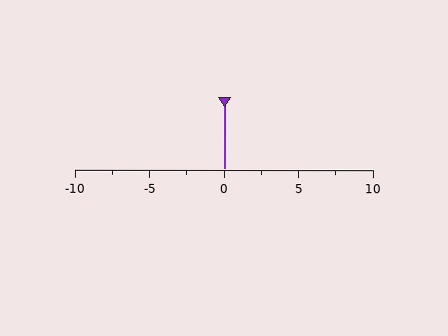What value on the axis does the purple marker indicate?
The marker indicates approximately 0.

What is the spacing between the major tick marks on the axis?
The major ticks are spaced 5 apart.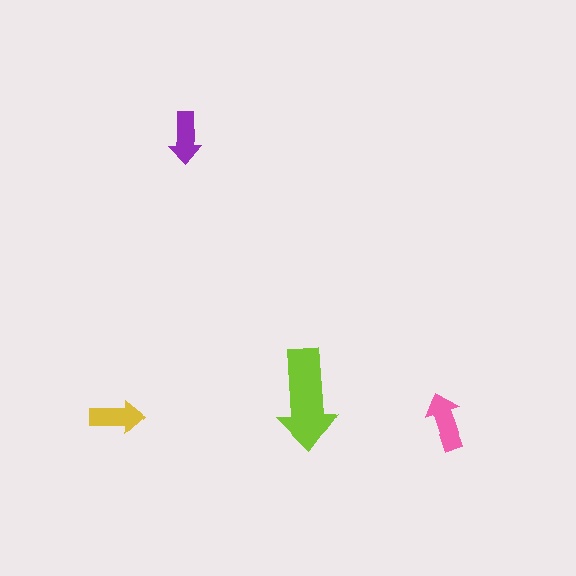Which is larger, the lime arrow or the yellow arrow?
The lime one.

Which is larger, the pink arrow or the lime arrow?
The lime one.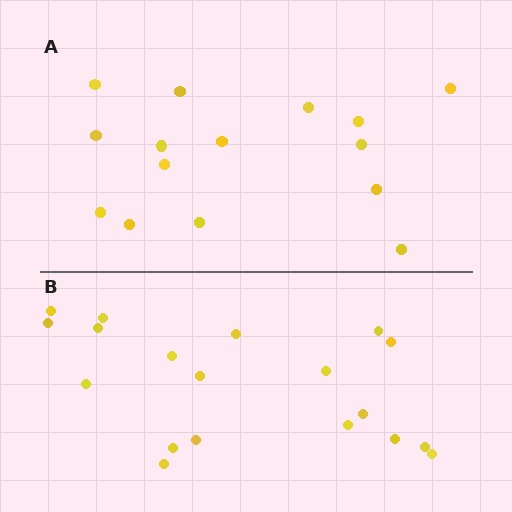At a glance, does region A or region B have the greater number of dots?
Region B (the bottom region) has more dots.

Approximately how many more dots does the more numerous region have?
Region B has about 4 more dots than region A.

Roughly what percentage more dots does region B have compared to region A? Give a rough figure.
About 25% more.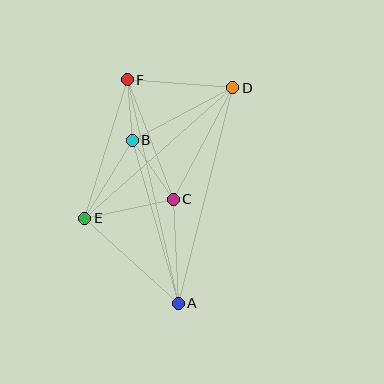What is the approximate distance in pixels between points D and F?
The distance between D and F is approximately 106 pixels.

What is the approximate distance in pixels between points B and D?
The distance between B and D is approximately 114 pixels.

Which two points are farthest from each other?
Points A and F are farthest from each other.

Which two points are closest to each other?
Points B and F are closest to each other.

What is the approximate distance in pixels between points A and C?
The distance between A and C is approximately 104 pixels.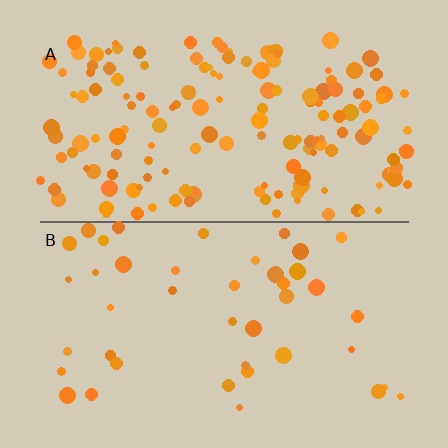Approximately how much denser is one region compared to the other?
Approximately 3.8× — region A over region B.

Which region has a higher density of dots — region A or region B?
A (the top).